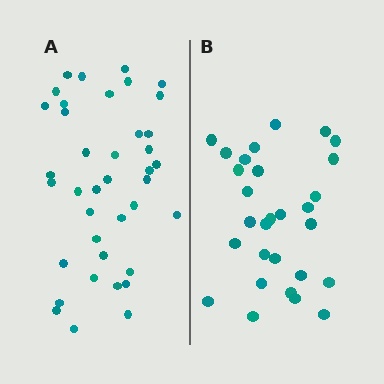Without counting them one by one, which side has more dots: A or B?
Region A (the left region) has more dots.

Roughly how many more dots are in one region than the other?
Region A has roughly 10 or so more dots than region B.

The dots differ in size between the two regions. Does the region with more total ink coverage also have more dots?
No. Region B has more total ink coverage because its dots are larger, but region A actually contains more individual dots. Total area can be misleading — the number of items is what matters here.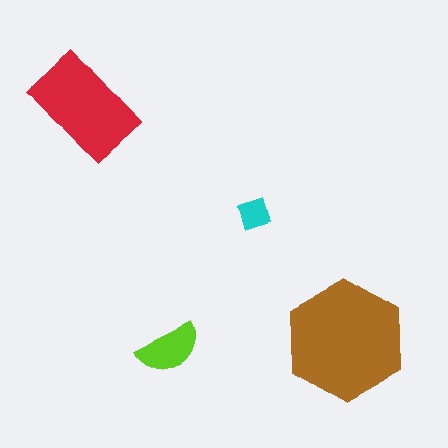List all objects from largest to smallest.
The brown hexagon, the red rectangle, the lime semicircle, the cyan diamond.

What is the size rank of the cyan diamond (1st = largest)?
4th.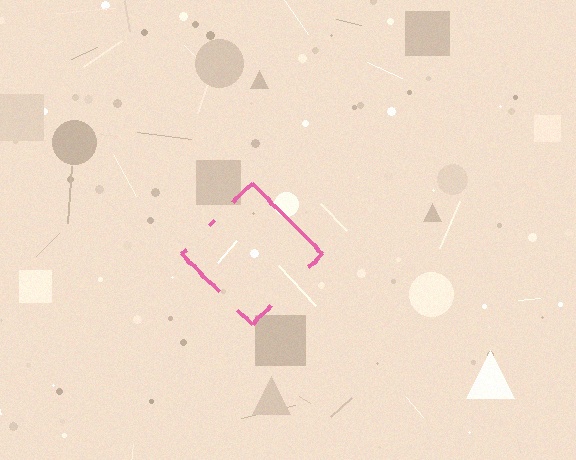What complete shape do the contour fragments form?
The contour fragments form a diamond.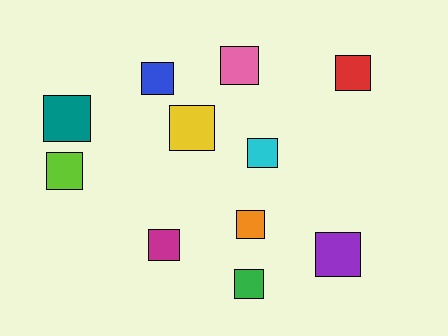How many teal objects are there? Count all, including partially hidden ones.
There is 1 teal object.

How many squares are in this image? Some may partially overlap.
There are 11 squares.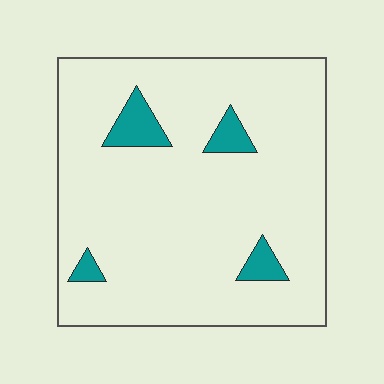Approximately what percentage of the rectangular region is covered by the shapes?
Approximately 10%.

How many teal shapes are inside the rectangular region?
4.